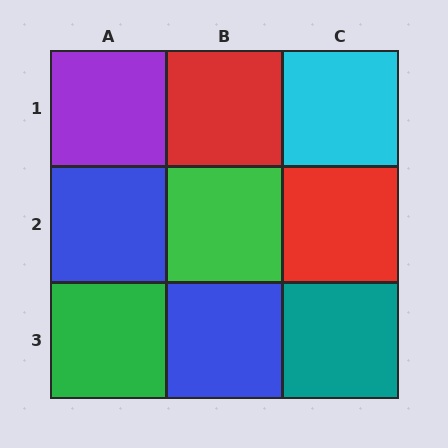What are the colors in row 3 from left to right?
Green, blue, teal.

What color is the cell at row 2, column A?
Blue.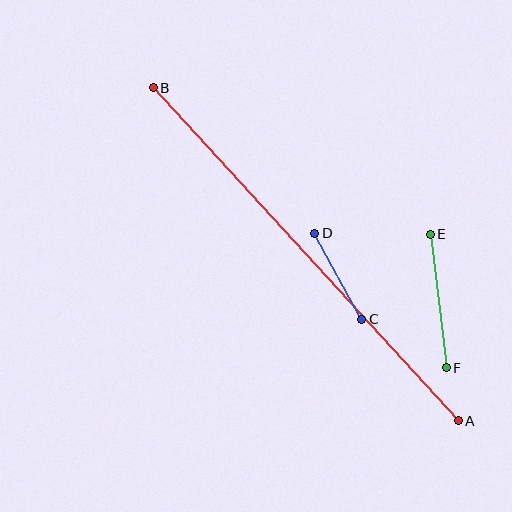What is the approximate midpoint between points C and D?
The midpoint is at approximately (338, 276) pixels.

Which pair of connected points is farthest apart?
Points A and B are farthest apart.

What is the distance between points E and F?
The distance is approximately 135 pixels.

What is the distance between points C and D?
The distance is approximately 98 pixels.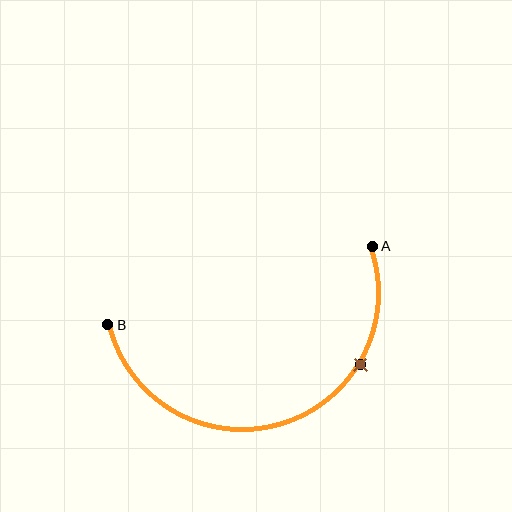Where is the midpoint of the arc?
The arc midpoint is the point on the curve farthest from the straight line joining A and B. It sits below that line.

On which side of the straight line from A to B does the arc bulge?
The arc bulges below the straight line connecting A and B.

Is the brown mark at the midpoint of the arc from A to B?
No. The brown mark lies on the arc but is closer to endpoint A. The arc midpoint would be at the point on the curve equidistant along the arc from both A and B.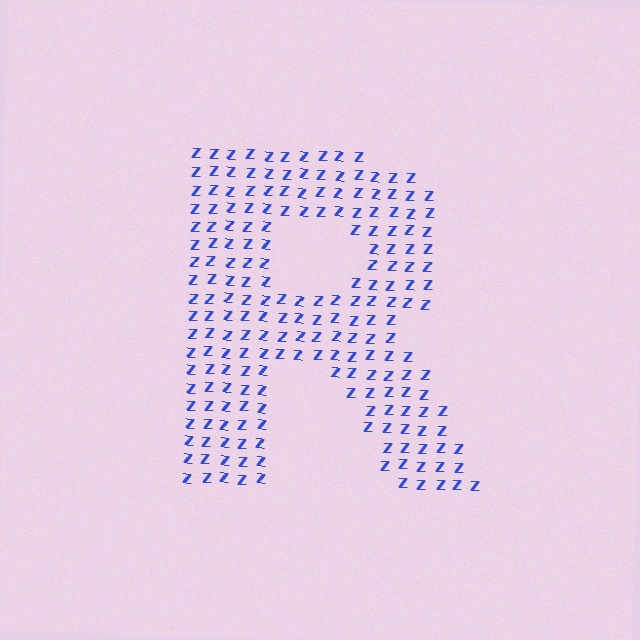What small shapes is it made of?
It is made of small letter Z's.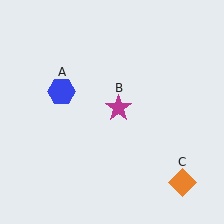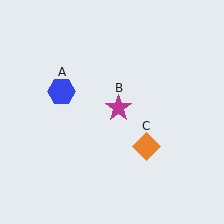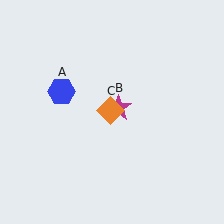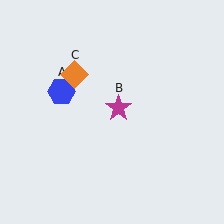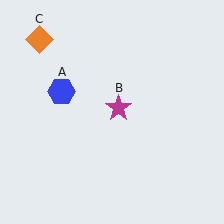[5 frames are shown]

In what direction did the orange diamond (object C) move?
The orange diamond (object C) moved up and to the left.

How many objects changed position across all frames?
1 object changed position: orange diamond (object C).